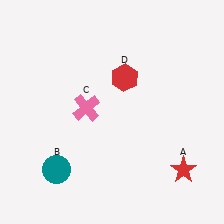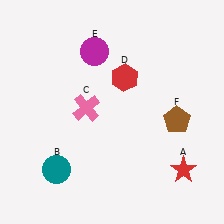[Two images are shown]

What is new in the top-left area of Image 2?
A magenta circle (E) was added in the top-left area of Image 2.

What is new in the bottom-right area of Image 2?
A brown pentagon (F) was added in the bottom-right area of Image 2.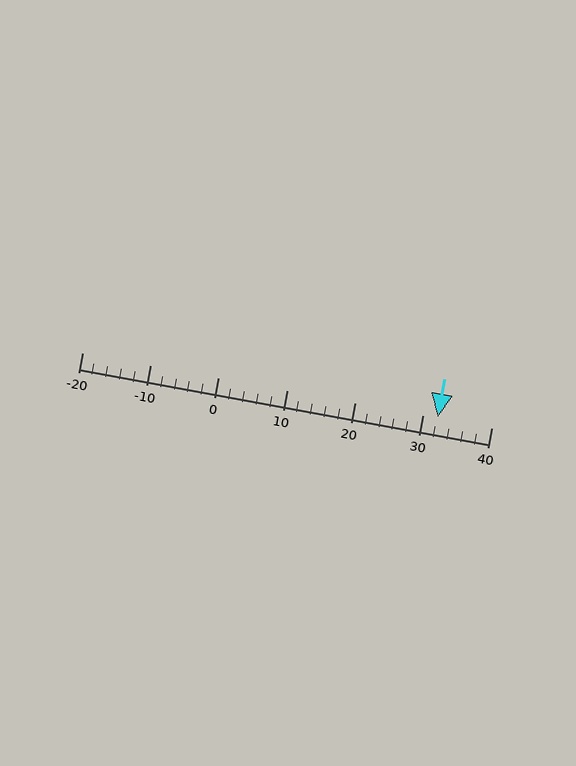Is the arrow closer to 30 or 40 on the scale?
The arrow is closer to 30.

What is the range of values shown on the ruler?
The ruler shows values from -20 to 40.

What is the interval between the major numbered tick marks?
The major tick marks are spaced 10 units apart.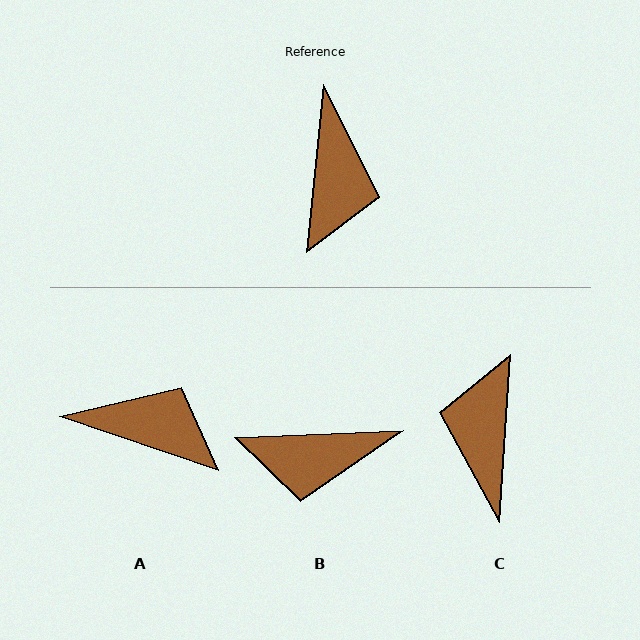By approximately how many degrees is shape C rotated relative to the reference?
Approximately 178 degrees clockwise.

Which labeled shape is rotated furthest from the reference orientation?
C, about 178 degrees away.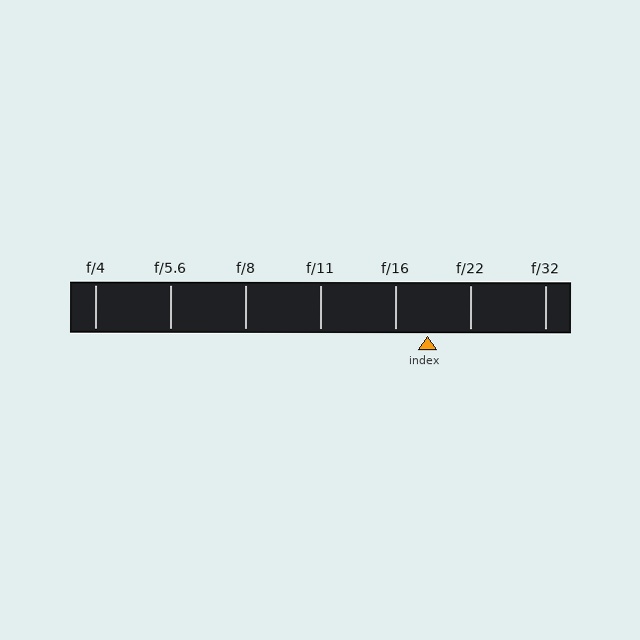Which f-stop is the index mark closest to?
The index mark is closest to f/16.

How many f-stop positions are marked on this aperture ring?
There are 7 f-stop positions marked.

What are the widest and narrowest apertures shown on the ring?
The widest aperture shown is f/4 and the narrowest is f/32.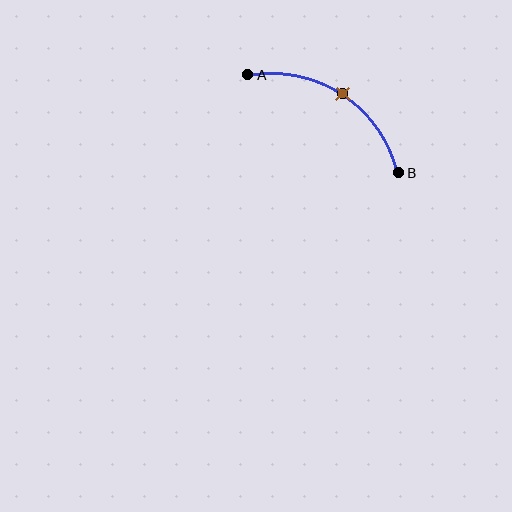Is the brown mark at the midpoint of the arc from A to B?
Yes. The brown mark lies on the arc at equal arc-length from both A and B — it is the arc midpoint.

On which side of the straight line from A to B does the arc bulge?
The arc bulges above the straight line connecting A and B.